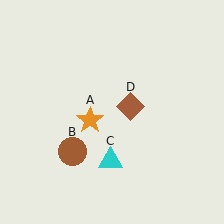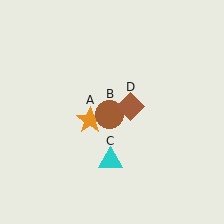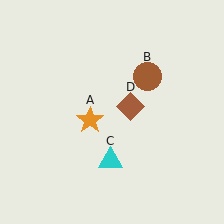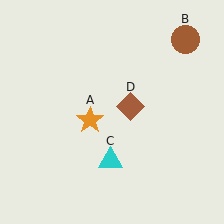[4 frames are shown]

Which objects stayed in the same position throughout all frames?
Orange star (object A) and cyan triangle (object C) and brown diamond (object D) remained stationary.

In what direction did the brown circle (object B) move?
The brown circle (object B) moved up and to the right.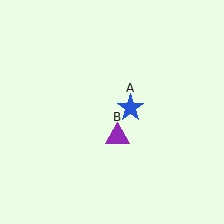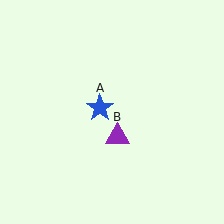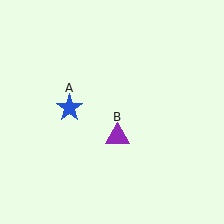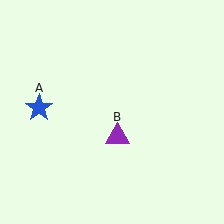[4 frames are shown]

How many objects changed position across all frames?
1 object changed position: blue star (object A).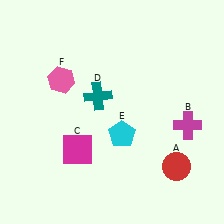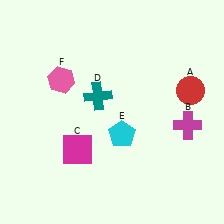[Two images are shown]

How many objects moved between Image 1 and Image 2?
1 object moved between the two images.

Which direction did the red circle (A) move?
The red circle (A) moved up.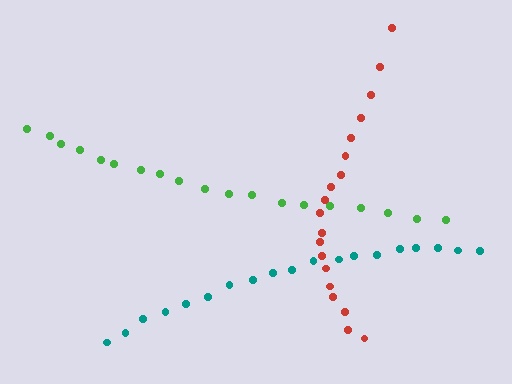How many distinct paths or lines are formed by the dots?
There are 3 distinct paths.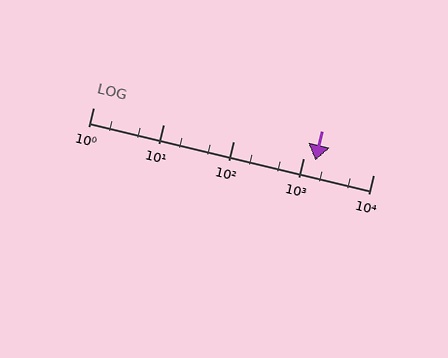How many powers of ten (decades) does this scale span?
The scale spans 4 decades, from 1 to 10000.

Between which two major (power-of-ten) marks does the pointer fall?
The pointer is between 1000 and 10000.